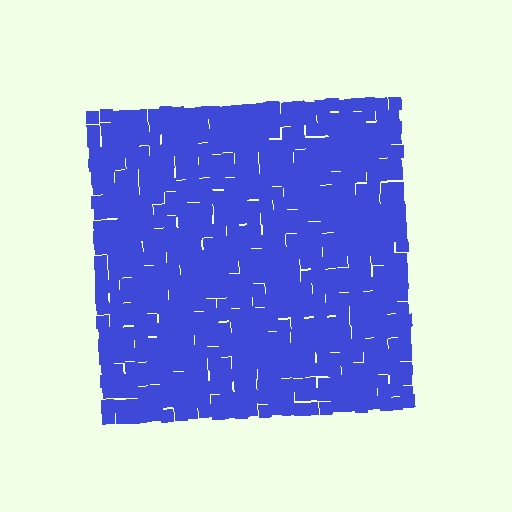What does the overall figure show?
The overall figure shows a square.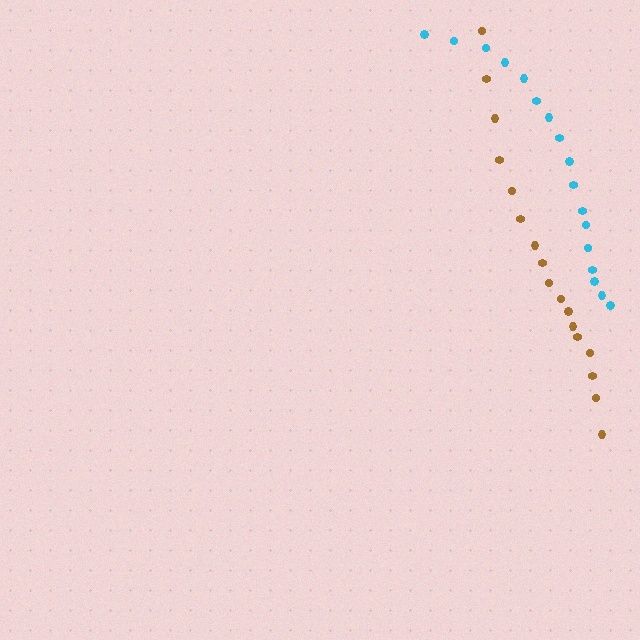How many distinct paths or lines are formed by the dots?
There are 2 distinct paths.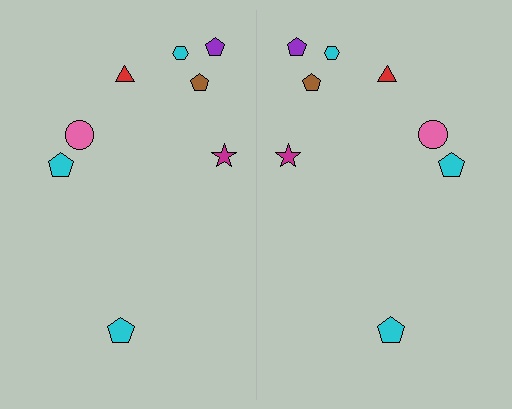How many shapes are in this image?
There are 16 shapes in this image.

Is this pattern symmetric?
Yes, this pattern has bilateral (reflection) symmetry.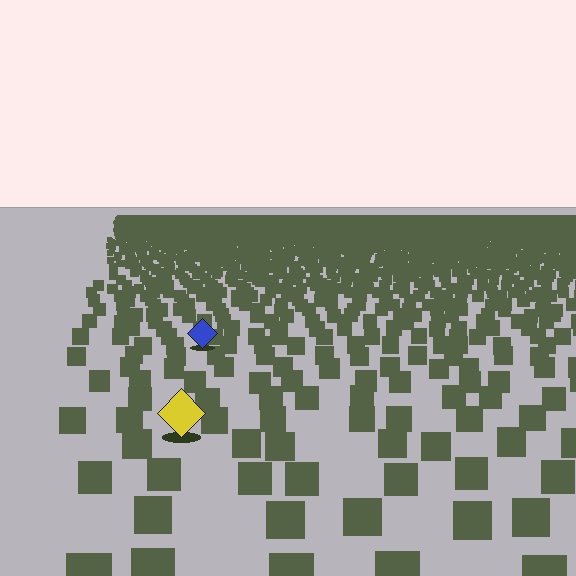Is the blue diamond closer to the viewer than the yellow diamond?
No. The yellow diamond is closer — you can tell from the texture gradient: the ground texture is coarser near it.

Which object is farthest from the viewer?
The blue diamond is farthest from the viewer. It appears smaller and the ground texture around it is denser.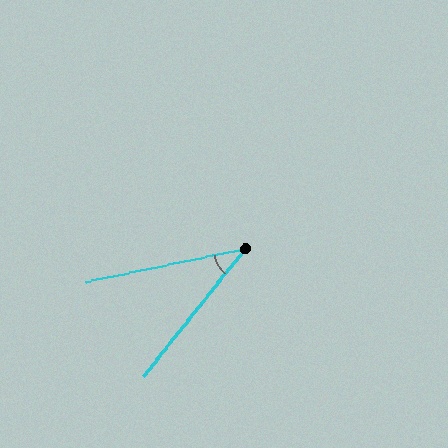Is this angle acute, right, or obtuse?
It is acute.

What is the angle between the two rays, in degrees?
Approximately 40 degrees.